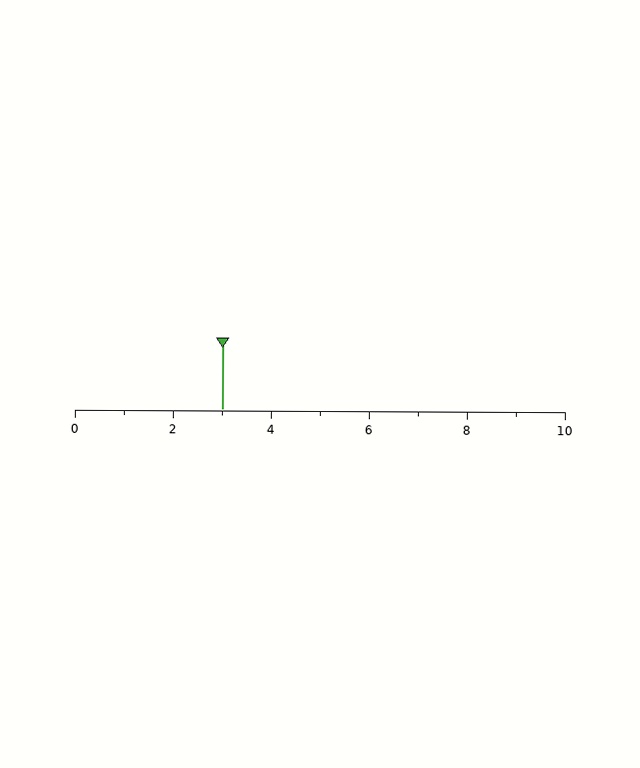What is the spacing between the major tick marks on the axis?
The major ticks are spaced 2 apart.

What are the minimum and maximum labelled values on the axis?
The axis runs from 0 to 10.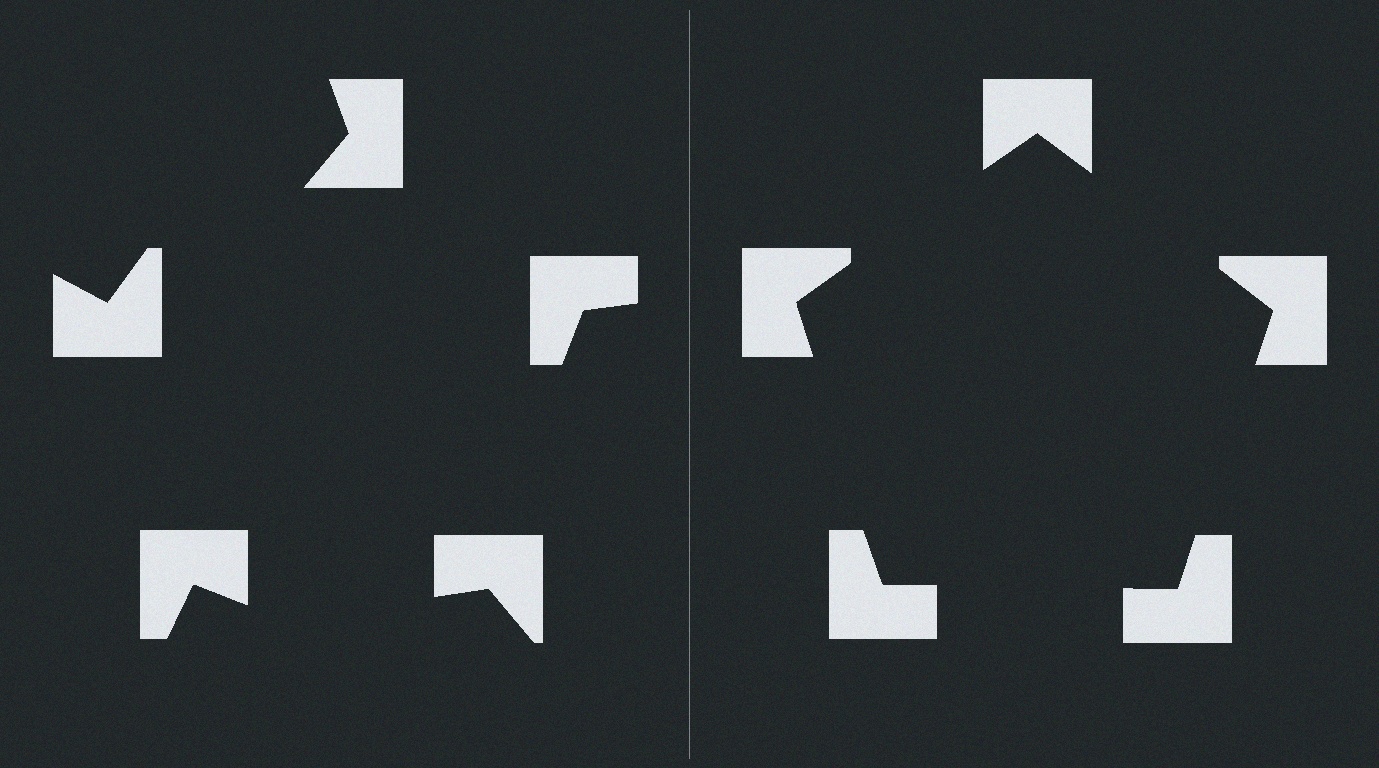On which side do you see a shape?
An illusory pentagon appears on the right side. On the left side the wedge cuts are rotated, so no coherent shape forms.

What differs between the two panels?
The notched squares are positioned identically on both sides; only the wedge orientations differ. On the right they align to a pentagon; on the left they are misaligned.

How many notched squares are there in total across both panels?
10 — 5 on each side.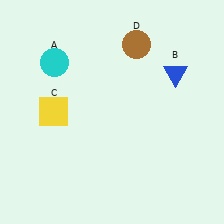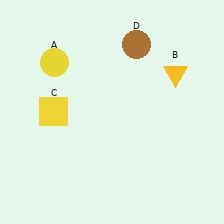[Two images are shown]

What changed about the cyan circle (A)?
In Image 1, A is cyan. In Image 2, it changed to yellow.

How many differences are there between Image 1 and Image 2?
There are 2 differences between the two images.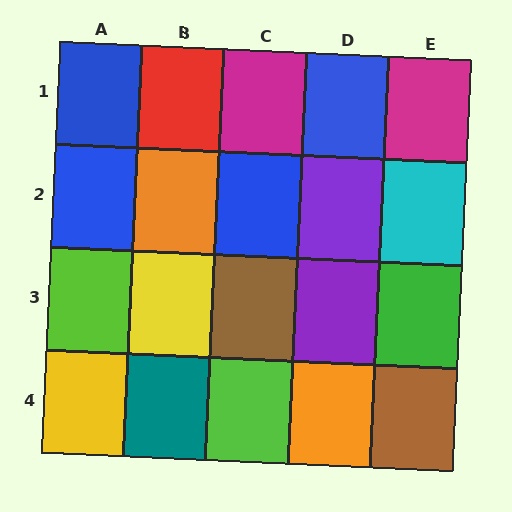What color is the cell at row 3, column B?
Yellow.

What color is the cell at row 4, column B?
Teal.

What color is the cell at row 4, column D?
Orange.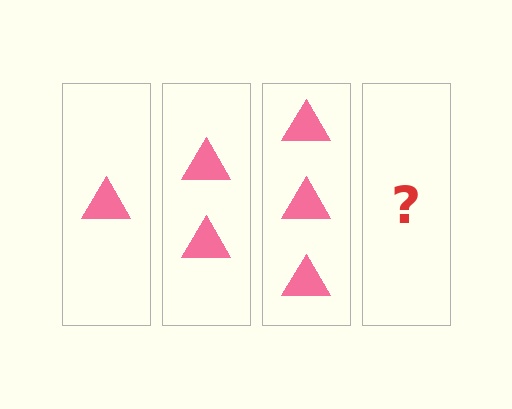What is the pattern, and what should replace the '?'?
The pattern is that each step adds one more triangle. The '?' should be 4 triangles.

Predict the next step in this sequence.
The next step is 4 triangles.